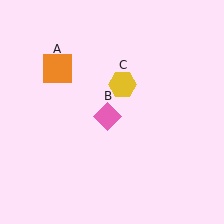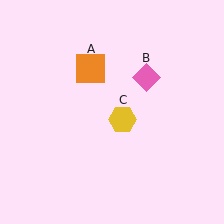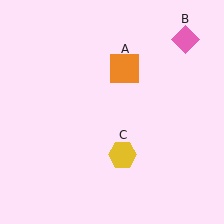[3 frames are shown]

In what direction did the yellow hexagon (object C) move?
The yellow hexagon (object C) moved down.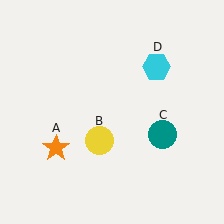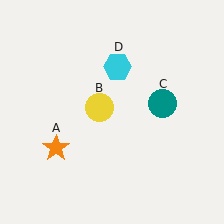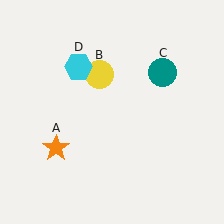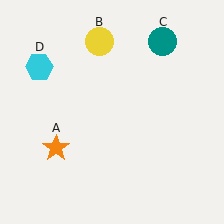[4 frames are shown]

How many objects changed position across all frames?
3 objects changed position: yellow circle (object B), teal circle (object C), cyan hexagon (object D).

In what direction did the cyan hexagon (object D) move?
The cyan hexagon (object D) moved left.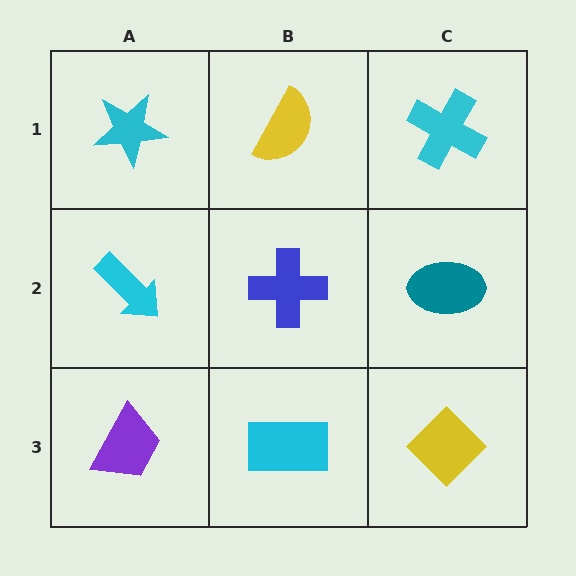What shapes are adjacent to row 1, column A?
A cyan arrow (row 2, column A), a yellow semicircle (row 1, column B).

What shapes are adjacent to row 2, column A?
A cyan star (row 1, column A), a purple trapezoid (row 3, column A), a blue cross (row 2, column B).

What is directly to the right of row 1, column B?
A cyan cross.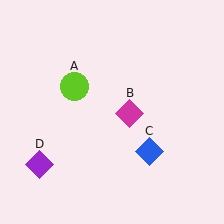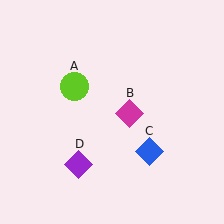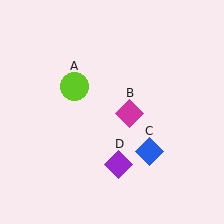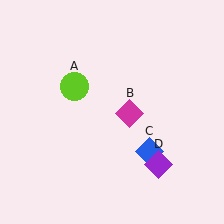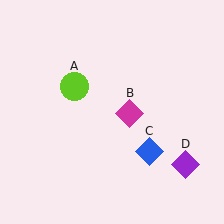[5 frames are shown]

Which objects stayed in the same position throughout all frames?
Lime circle (object A) and magenta diamond (object B) and blue diamond (object C) remained stationary.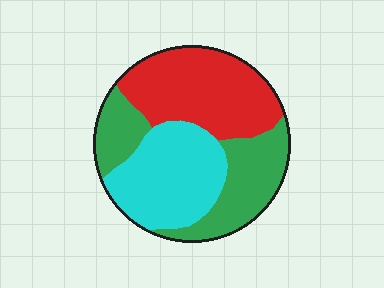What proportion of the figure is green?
Green takes up between a quarter and a half of the figure.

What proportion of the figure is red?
Red covers 36% of the figure.